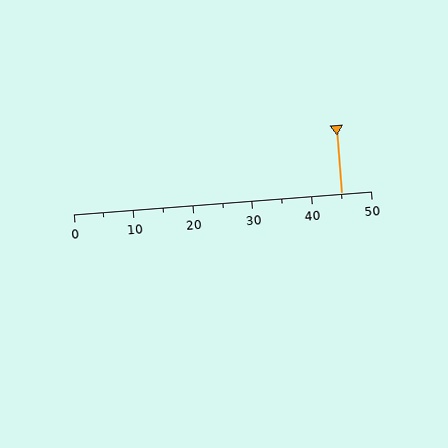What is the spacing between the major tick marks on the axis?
The major ticks are spaced 10 apart.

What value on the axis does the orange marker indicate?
The marker indicates approximately 45.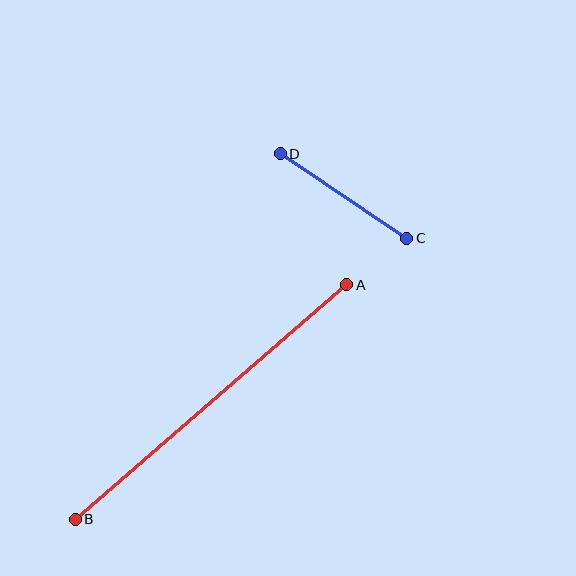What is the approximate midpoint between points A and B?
The midpoint is at approximately (211, 402) pixels.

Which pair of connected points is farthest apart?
Points A and B are farthest apart.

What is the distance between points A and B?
The distance is approximately 359 pixels.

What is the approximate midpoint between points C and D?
The midpoint is at approximately (343, 196) pixels.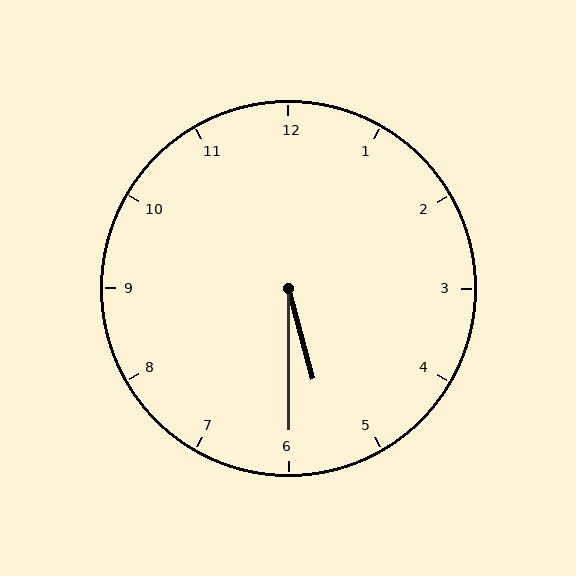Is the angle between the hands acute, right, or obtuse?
It is acute.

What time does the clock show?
5:30.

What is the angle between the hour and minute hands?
Approximately 15 degrees.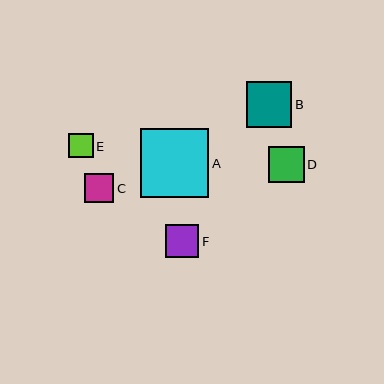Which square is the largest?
Square A is the largest with a size of approximately 69 pixels.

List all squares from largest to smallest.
From largest to smallest: A, B, D, F, C, E.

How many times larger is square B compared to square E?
Square B is approximately 1.9 times the size of square E.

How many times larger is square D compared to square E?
Square D is approximately 1.5 times the size of square E.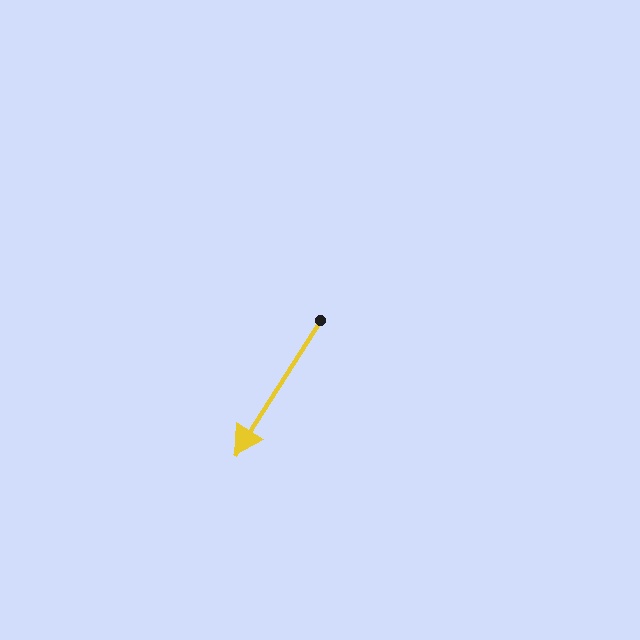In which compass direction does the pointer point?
Southwest.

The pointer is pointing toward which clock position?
Roughly 7 o'clock.